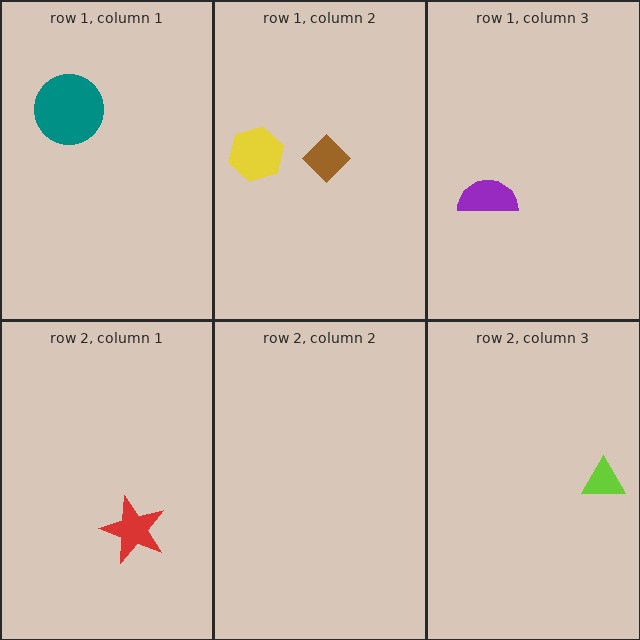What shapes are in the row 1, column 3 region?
The purple semicircle.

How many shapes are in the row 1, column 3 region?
1.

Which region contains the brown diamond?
The row 1, column 2 region.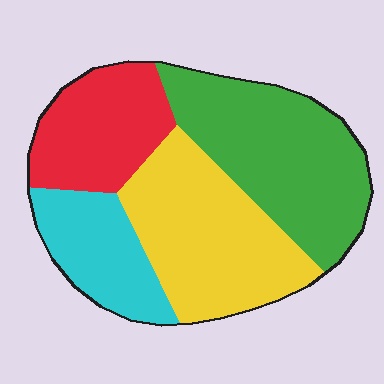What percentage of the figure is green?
Green takes up about one third (1/3) of the figure.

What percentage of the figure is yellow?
Yellow covers roughly 30% of the figure.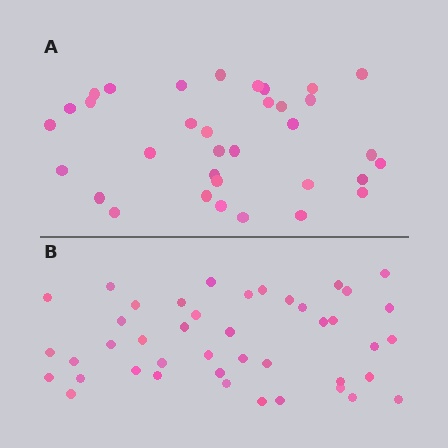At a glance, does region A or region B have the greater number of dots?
Region B (the bottom region) has more dots.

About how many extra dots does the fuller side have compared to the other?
Region B has roughly 8 or so more dots than region A.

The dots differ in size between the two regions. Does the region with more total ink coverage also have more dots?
No. Region A has more total ink coverage because its dots are larger, but region B actually contains more individual dots. Total area can be misleading — the number of items is what matters here.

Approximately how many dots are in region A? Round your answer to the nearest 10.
About 30 dots. (The exact count is 34, which rounds to 30.)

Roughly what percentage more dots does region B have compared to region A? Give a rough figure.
About 25% more.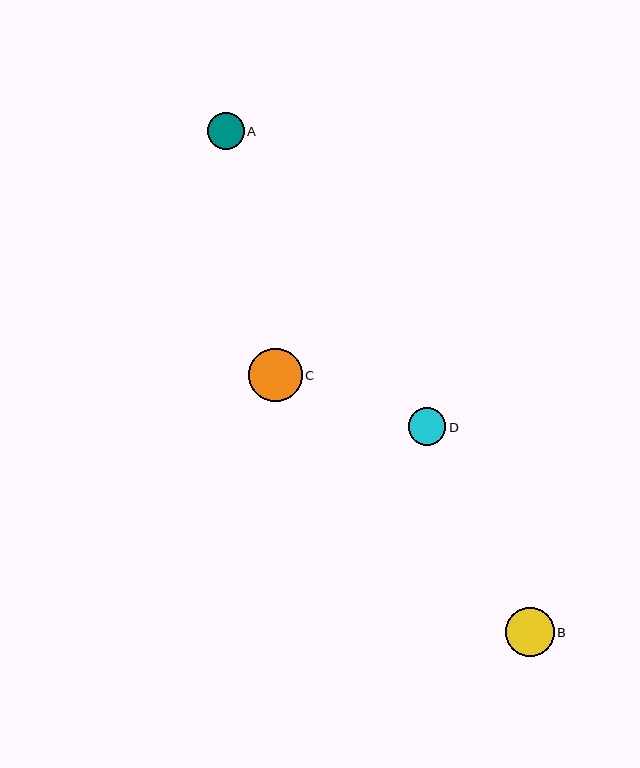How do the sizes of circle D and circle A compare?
Circle D and circle A are approximately the same size.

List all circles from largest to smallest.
From largest to smallest: C, B, D, A.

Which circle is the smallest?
Circle A is the smallest with a size of approximately 37 pixels.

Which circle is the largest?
Circle C is the largest with a size of approximately 54 pixels.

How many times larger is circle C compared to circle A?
Circle C is approximately 1.5 times the size of circle A.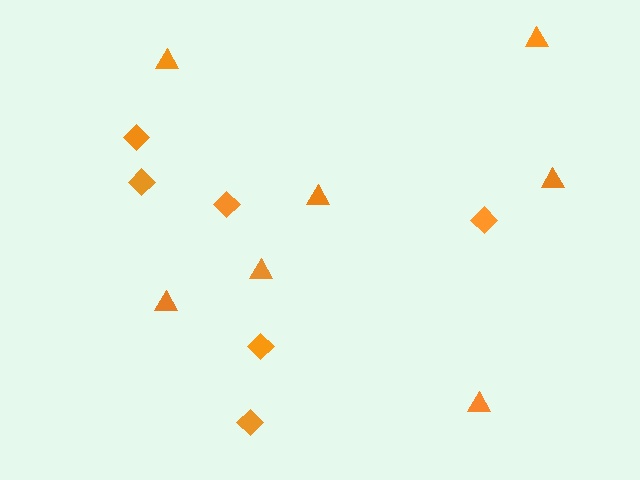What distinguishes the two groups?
There are 2 groups: one group of triangles (7) and one group of diamonds (6).